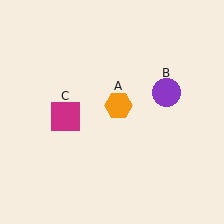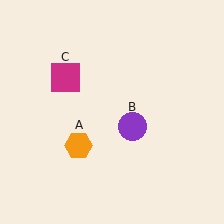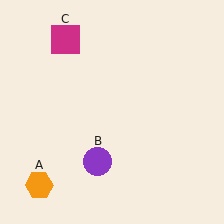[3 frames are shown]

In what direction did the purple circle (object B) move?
The purple circle (object B) moved down and to the left.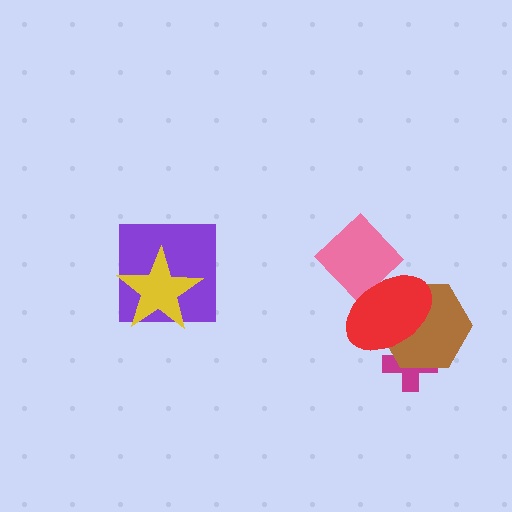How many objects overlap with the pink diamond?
1 object overlaps with the pink diamond.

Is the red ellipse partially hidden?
No, no other shape covers it.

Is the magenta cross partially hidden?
Yes, it is partially covered by another shape.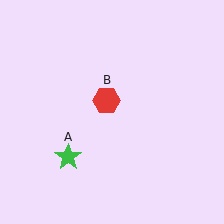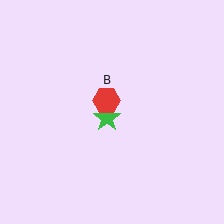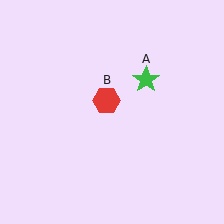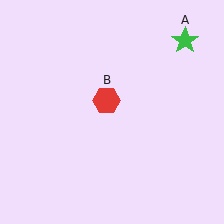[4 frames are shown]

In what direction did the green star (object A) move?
The green star (object A) moved up and to the right.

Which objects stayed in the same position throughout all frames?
Red hexagon (object B) remained stationary.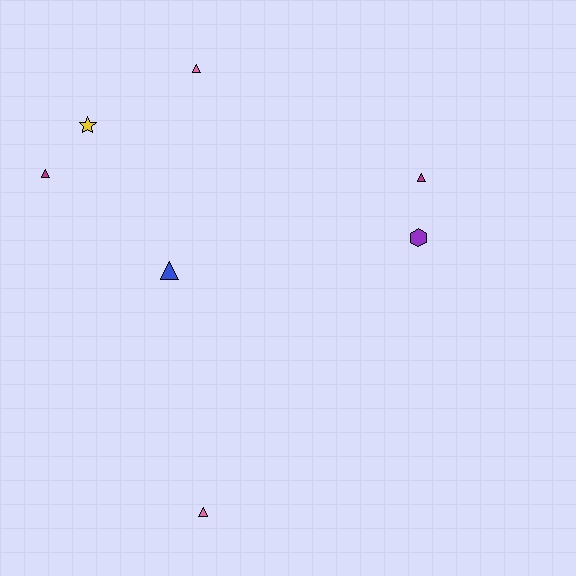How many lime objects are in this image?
There are no lime objects.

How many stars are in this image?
There is 1 star.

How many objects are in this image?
There are 7 objects.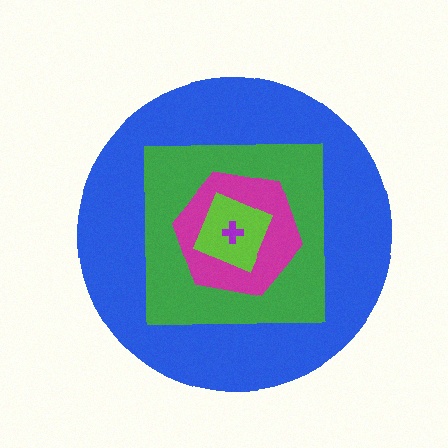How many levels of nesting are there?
5.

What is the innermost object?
The purple cross.